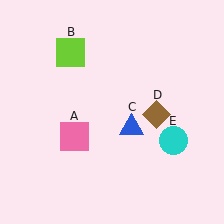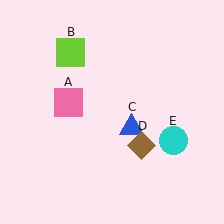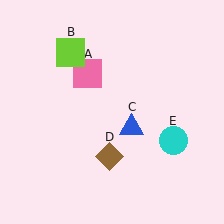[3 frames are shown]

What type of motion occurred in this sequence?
The pink square (object A), brown diamond (object D) rotated clockwise around the center of the scene.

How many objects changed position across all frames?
2 objects changed position: pink square (object A), brown diamond (object D).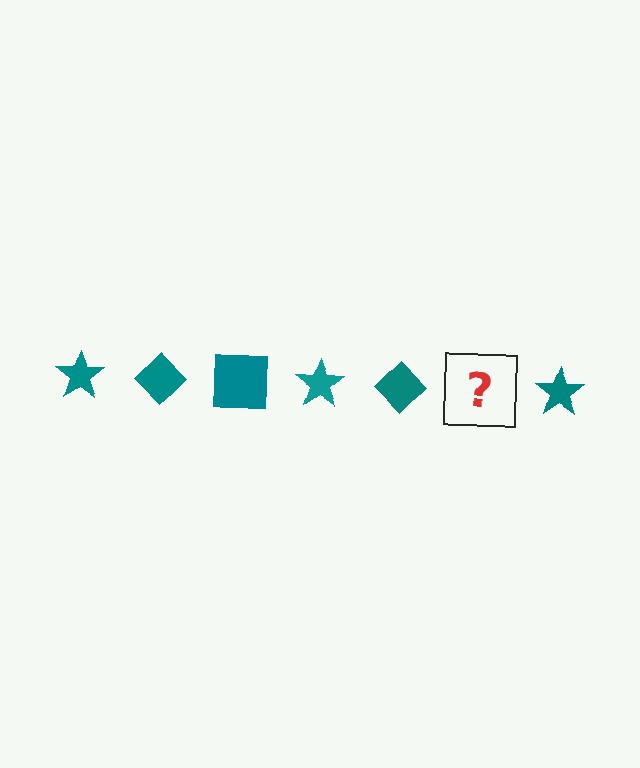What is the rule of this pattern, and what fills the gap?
The rule is that the pattern cycles through star, diamond, square shapes in teal. The gap should be filled with a teal square.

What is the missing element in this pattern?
The missing element is a teal square.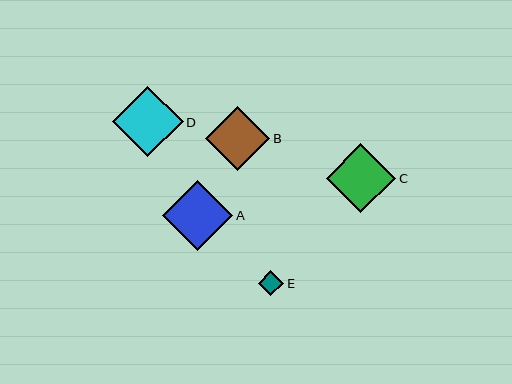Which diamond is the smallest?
Diamond E is the smallest with a size of approximately 25 pixels.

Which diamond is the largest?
Diamond D is the largest with a size of approximately 70 pixels.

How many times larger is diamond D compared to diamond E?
Diamond D is approximately 2.8 times the size of diamond E.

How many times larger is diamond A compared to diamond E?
Diamond A is approximately 2.8 times the size of diamond E.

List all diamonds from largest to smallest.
From largest to smallest: D, A, C, B, E.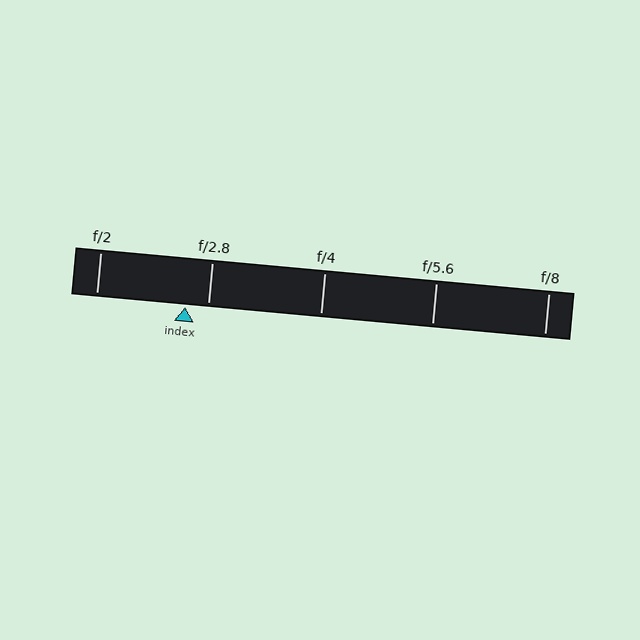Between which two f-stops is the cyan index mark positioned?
The index mark is between f/2 and f/2.8.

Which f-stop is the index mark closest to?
The index mark is closest to f/2.8.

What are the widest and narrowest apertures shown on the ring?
The widest aperture shown is f/2 and the narrowest is f/8.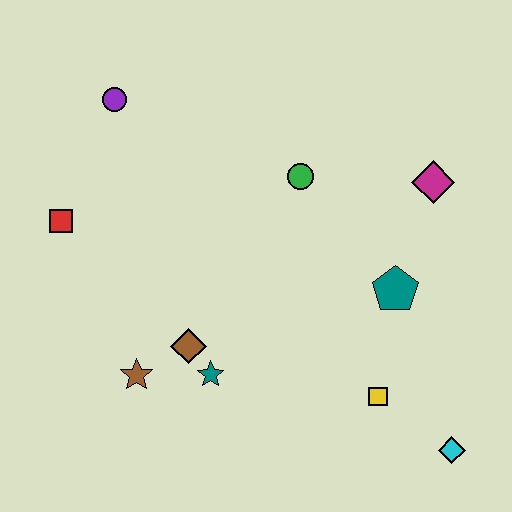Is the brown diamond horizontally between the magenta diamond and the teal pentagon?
No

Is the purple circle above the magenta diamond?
Yes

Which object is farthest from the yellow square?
The purple circle is farthest from the yellow square.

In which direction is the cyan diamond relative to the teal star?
The cyan diamond is to the right of the teal star.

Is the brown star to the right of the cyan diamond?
No